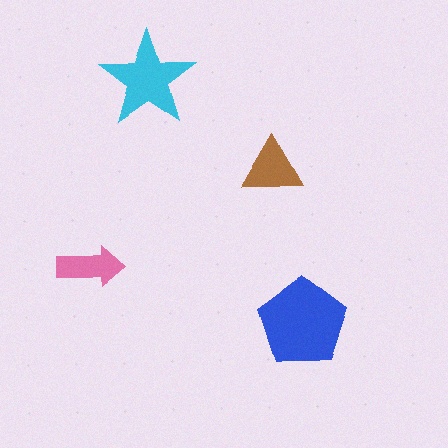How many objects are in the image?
There are 4 objects in the image.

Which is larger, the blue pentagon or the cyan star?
The blue pentagon.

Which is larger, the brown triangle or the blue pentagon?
The blue pentagon.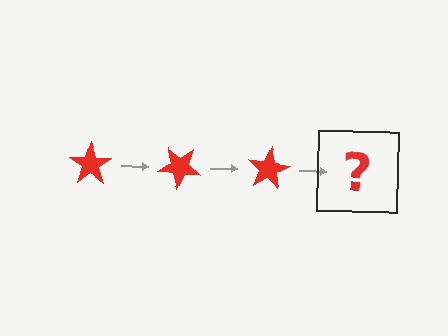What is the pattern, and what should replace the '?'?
The pattern is that the star rotates 40 degrees each step. The '?' should be a red star rotated 120 degrees.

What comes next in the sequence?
The next element should be a red star rotated 120 degrees.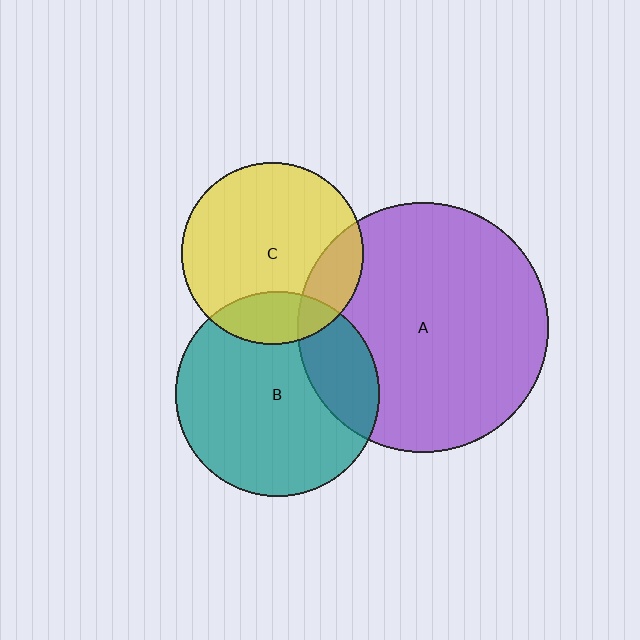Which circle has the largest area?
Circle A (purple).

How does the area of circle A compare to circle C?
Approximately 1.9 times.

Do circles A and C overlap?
Yes.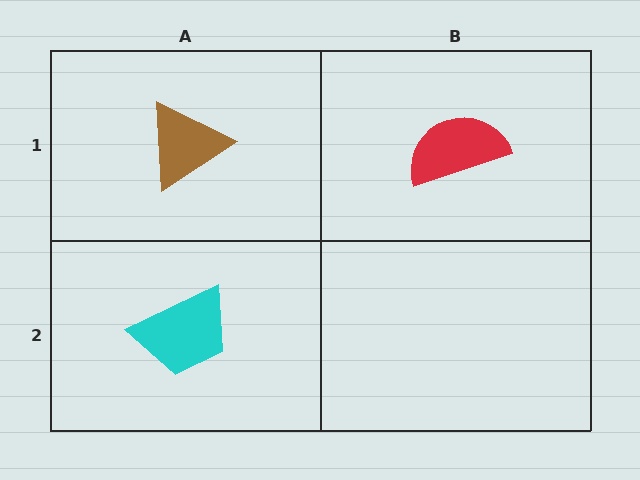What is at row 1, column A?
A brown triangle.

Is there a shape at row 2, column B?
No, that cell is empty.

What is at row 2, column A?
A cyan trapezoid.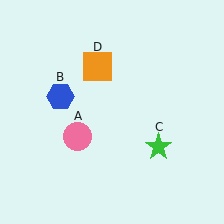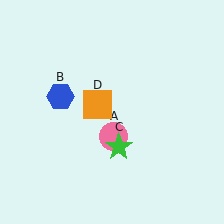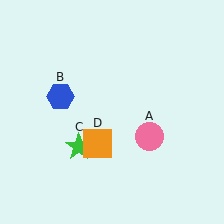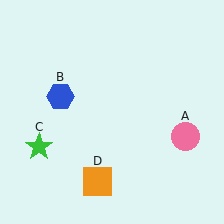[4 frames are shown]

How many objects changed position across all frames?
3 objects changed position: pink circle (object A), green star (object C), orange square (object D).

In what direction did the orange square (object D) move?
The orange square (object D) moved down.